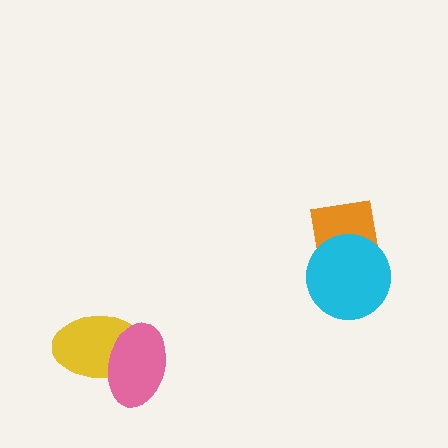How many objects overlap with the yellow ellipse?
1 object overlaps with the yellow ellipse.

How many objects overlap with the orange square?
1 object overlaps with the orange square.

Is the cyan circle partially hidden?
No, no other shape covers it.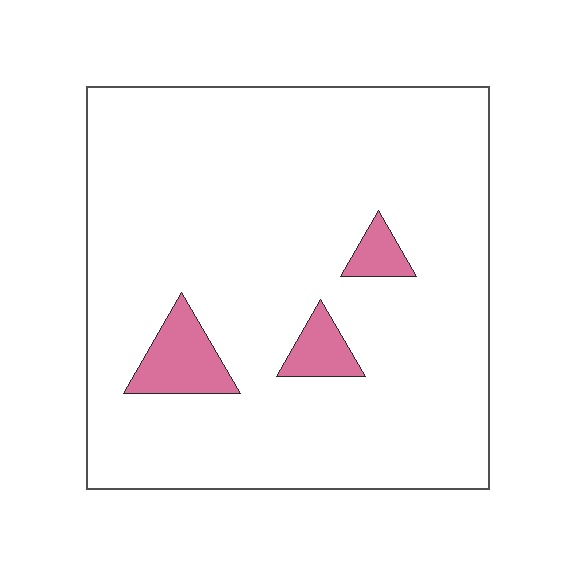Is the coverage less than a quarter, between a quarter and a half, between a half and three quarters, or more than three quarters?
Less than a quarter.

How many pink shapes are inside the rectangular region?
3.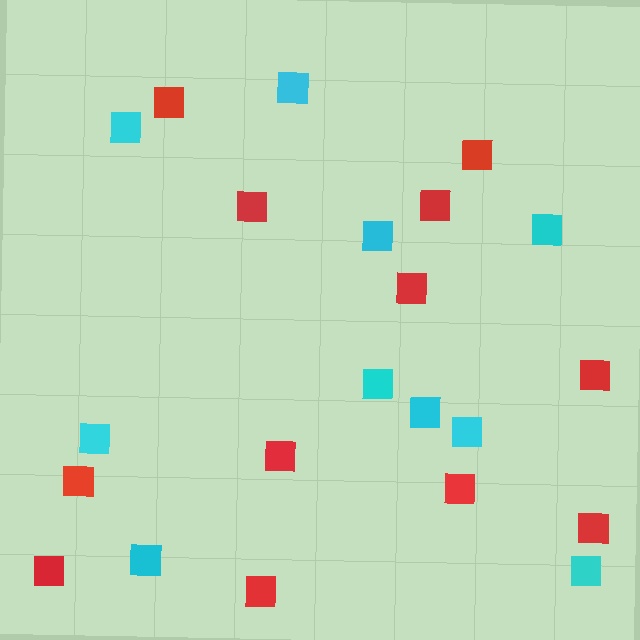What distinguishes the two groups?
There are 2 groups: one group of cyan squares (10) and one group of red squares (12).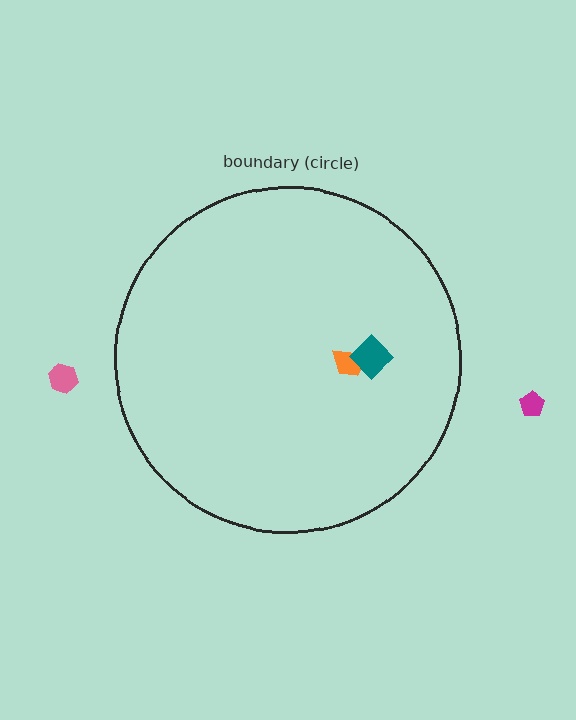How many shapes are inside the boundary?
2 inside, 2 outside.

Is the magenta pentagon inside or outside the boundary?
Outside.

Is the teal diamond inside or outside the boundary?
Inside.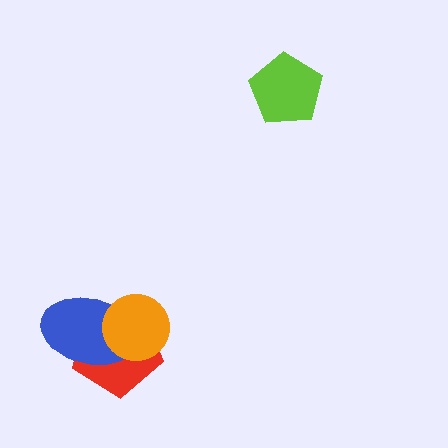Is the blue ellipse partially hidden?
Yes, it is partially covered by another shape.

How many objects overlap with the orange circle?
2 objects overlap with the orange circle.